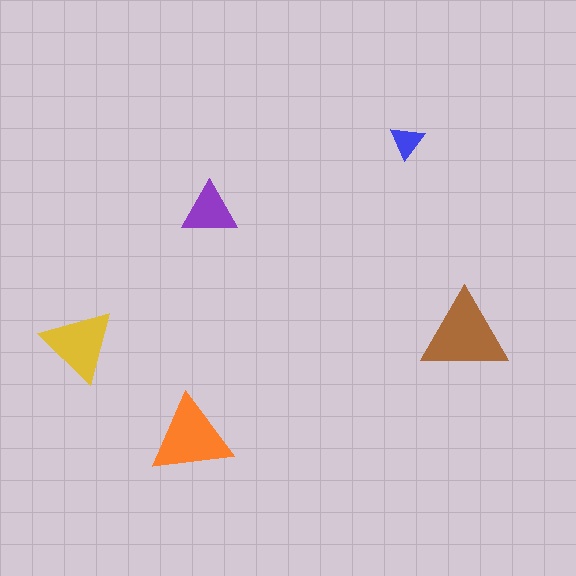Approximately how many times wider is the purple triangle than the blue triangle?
About 1.5 times wider.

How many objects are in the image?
There are 5 objects in the image.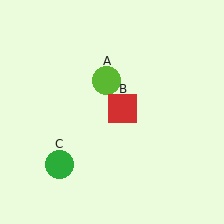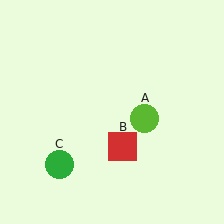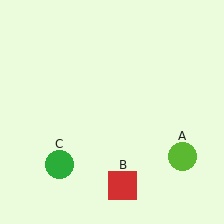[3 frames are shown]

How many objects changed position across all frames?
2 objects changed position: lime circle (object A), red square (object B).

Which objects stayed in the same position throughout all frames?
Green circle (object C) remained stationary.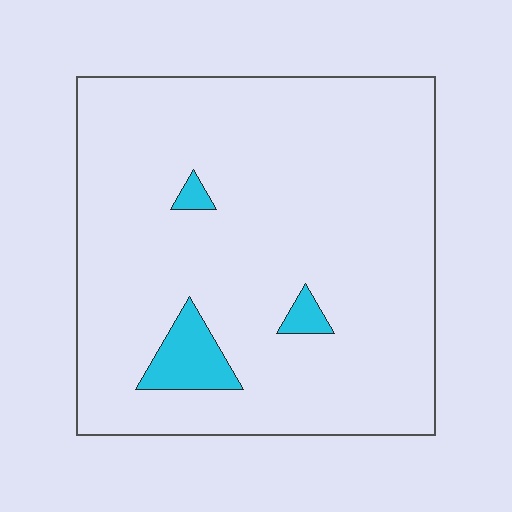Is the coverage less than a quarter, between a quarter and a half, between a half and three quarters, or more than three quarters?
Less than a quarter.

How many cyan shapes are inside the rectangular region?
3.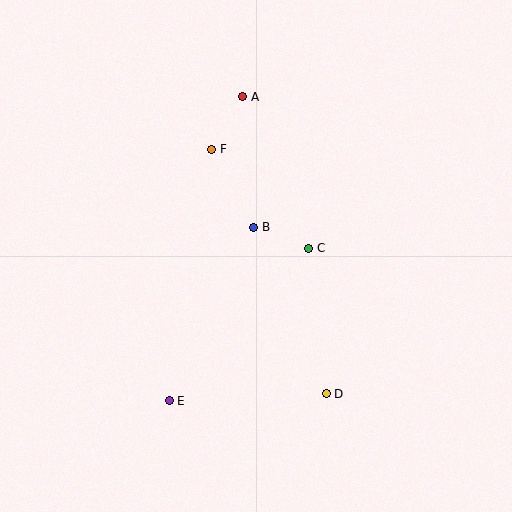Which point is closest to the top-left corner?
Point F is closest to the top-left corner.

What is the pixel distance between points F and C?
The distance between F and C is 139 pixels.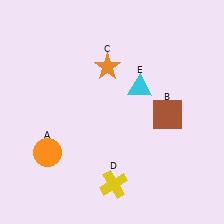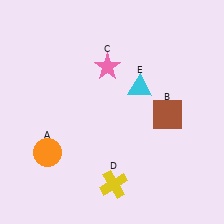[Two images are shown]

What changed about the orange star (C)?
In Image 1, C is orange. In Image 2, it changed to pink.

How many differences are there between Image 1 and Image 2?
There is 1 difference between the two images.